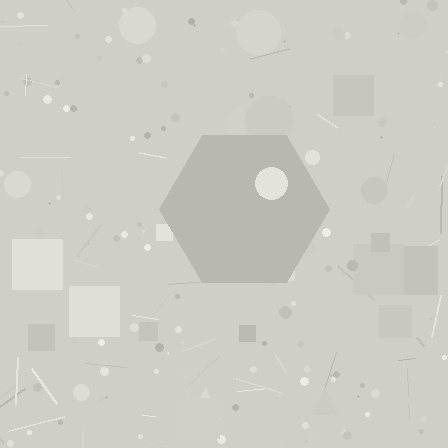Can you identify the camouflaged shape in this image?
The camouflaged shape is a hexagon.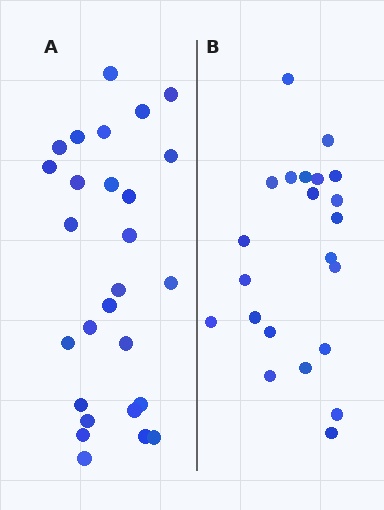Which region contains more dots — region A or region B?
Region A (the left region) has more dots.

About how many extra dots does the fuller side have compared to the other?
Region A has about 5 more dots than region B.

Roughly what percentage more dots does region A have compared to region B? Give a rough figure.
About 25% more.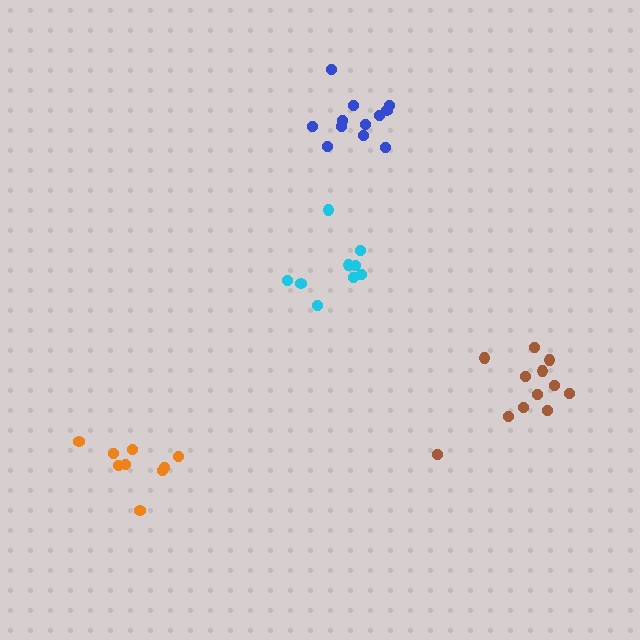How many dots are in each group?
Group 1: 12 dots, Group 2: 9 dots, Group 3: 9 dots, Group 4: 12 dots (42 total).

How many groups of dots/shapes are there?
There are 4 groups.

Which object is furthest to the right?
The brown cluster is rightmost.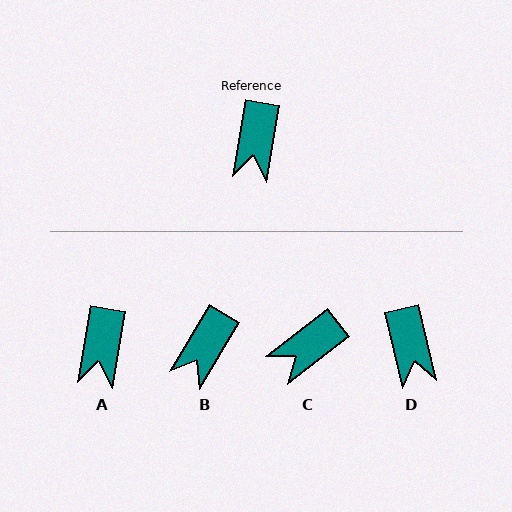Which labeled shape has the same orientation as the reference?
A.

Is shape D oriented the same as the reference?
No, it is off by about 24 degrees.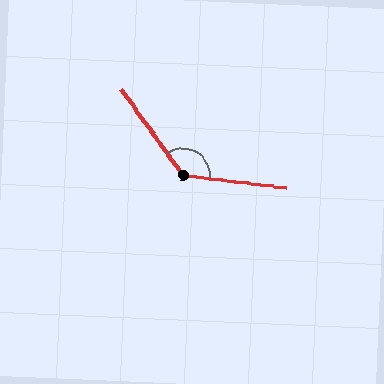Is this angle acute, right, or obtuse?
It is obtuse.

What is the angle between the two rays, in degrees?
Approximately 132 degrees.